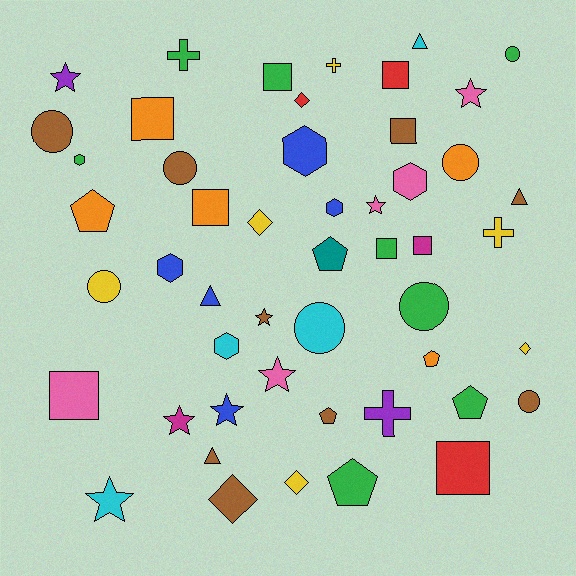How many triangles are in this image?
There are 4 triangles.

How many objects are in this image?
There are 50 objects.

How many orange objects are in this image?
There are 5 orange objects.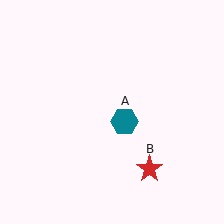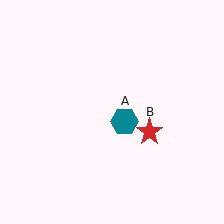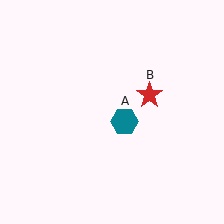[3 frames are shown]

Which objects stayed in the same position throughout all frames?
Teal hexagon (object A) remained stationary.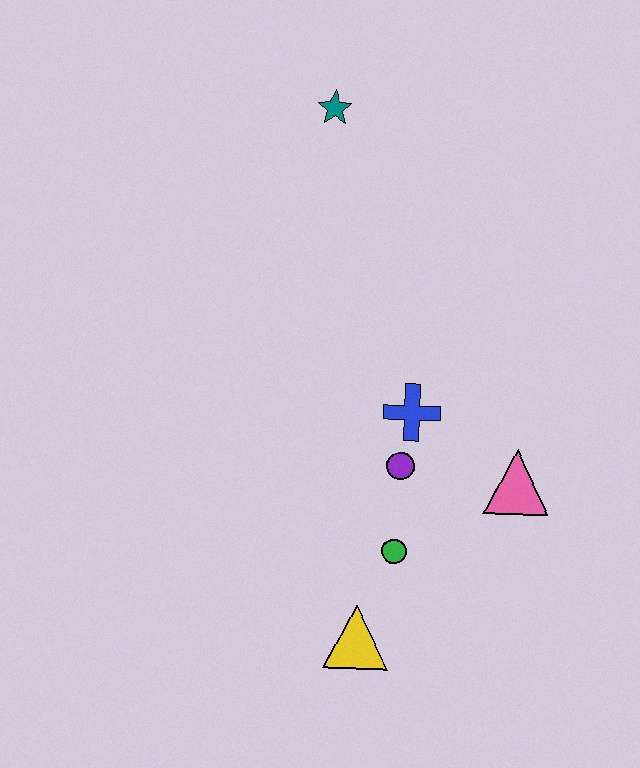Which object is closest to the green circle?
The purple circle is closest to the green circle.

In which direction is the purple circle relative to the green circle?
The purple circle is above the green circle.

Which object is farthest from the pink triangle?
The teal star is farthest from the pink triangle.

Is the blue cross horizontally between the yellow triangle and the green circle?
No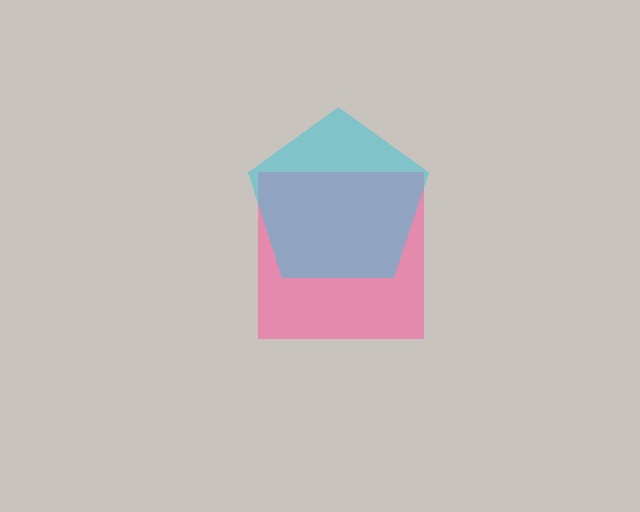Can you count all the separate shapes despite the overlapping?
Yes, there are 2 separate shapes.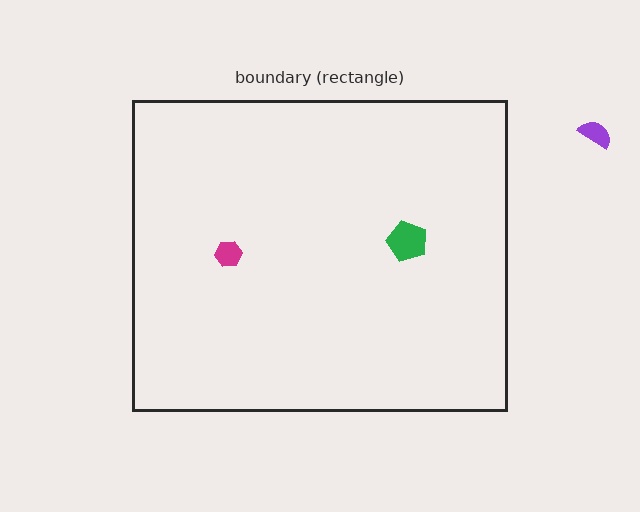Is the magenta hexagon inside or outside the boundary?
Inside.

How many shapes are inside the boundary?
2 inside, 1 outside.